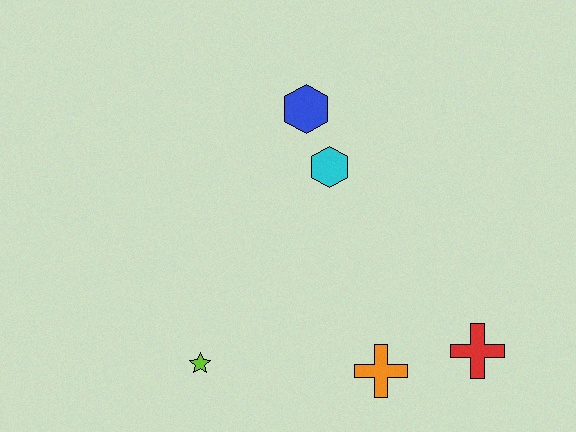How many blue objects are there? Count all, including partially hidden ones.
There is 1 blue object.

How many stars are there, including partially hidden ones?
There is 1 star.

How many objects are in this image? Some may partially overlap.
There are 5 objects.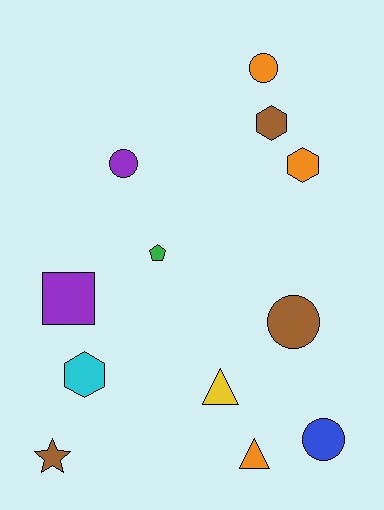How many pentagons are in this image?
There is 1 pentagon.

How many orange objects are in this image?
There are 3 orange objects.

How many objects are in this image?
There are 12 objects.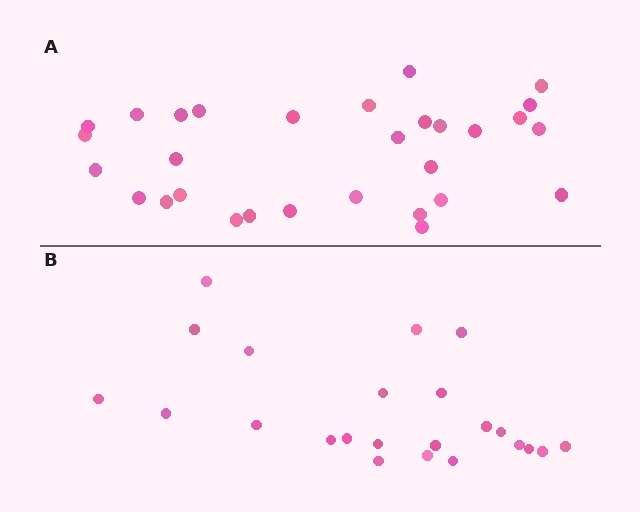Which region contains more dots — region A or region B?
Region A (the top region) has more dots.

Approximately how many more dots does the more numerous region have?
Region A has roughly 8 or so more dots than region B.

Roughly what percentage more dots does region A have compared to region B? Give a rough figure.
About 30% more.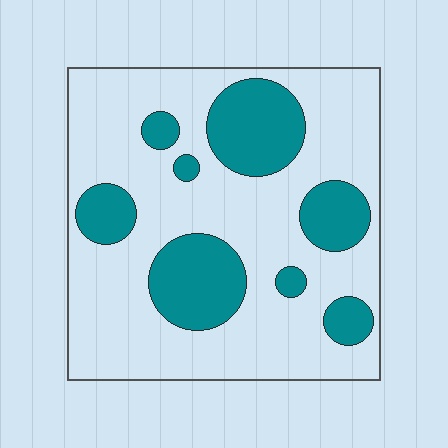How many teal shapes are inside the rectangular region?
8.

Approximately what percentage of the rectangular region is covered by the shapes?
Approximately 25%.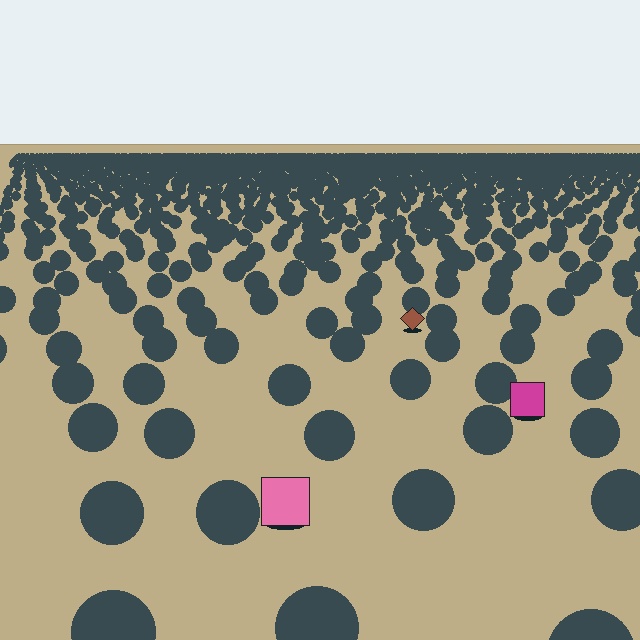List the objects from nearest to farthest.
From nearest to farthest: the pink square, the magenta square, the brown diamond.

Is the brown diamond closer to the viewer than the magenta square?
No. The magenta square is closer — you can tell from the texture gradient: the ground texture is coarser near it.